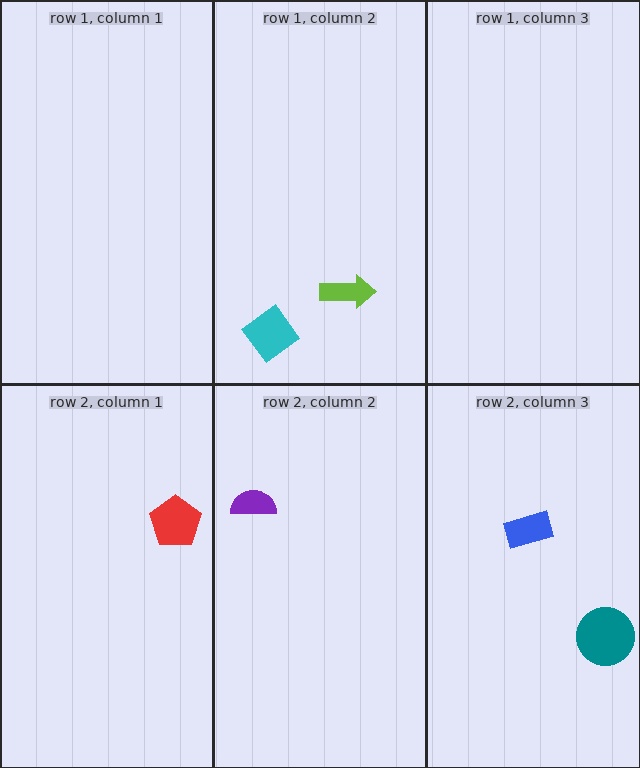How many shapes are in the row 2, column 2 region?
1.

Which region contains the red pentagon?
The row 2, column 1 region.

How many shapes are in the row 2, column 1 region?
1.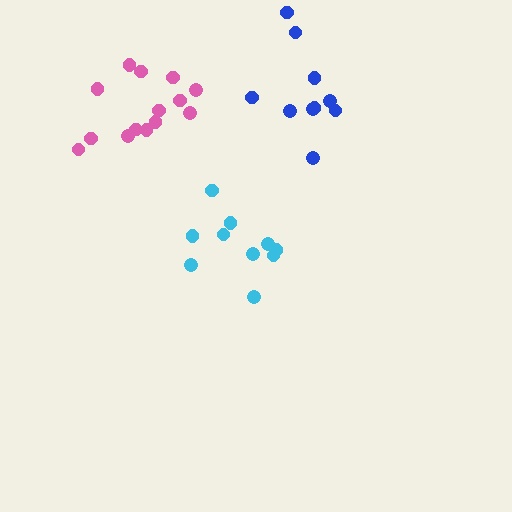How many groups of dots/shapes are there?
There are 3 groups.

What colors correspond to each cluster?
The clusters are colored: blue, pink, cyan.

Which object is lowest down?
The cyan cluster is bottommost.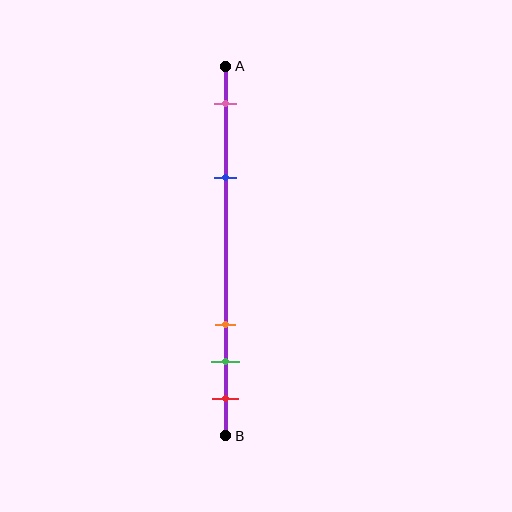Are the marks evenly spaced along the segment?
No, the marks are not evenly spaced.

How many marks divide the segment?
There are 5 marks dividing the segment.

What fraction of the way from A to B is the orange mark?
The orange mark is approximately 70% (0.7) of the way from A to B.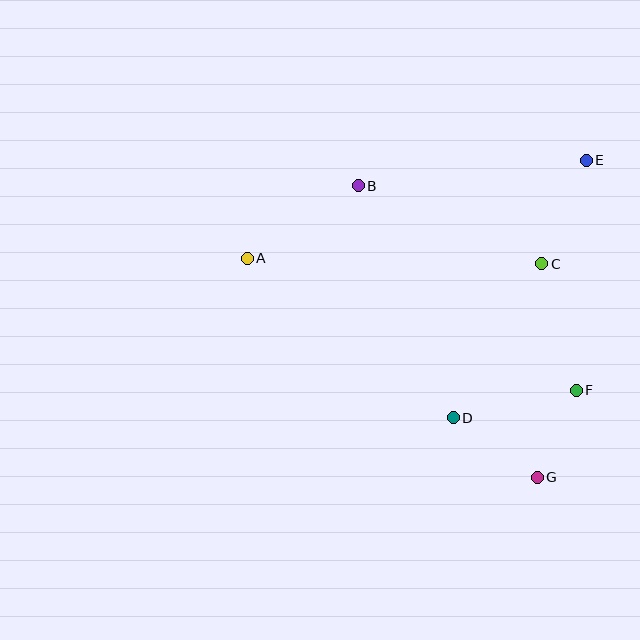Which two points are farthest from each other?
Points A and G are farthest from each other.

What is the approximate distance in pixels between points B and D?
The distance between B and D is approximately 251 pixels.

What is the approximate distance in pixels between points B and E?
The distance between B and E is approximately 229 pixels.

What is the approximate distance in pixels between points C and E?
The distance between C and E is approximately 113 pixels.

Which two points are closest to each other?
Points F and G are closest to each other.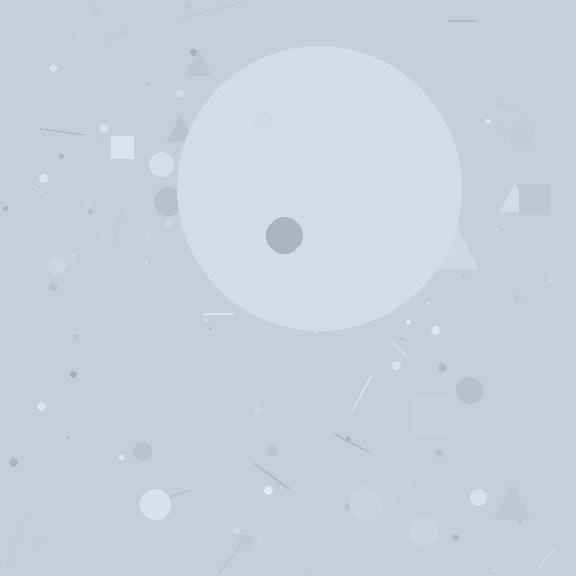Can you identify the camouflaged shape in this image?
The camouflaged shape is a circle.